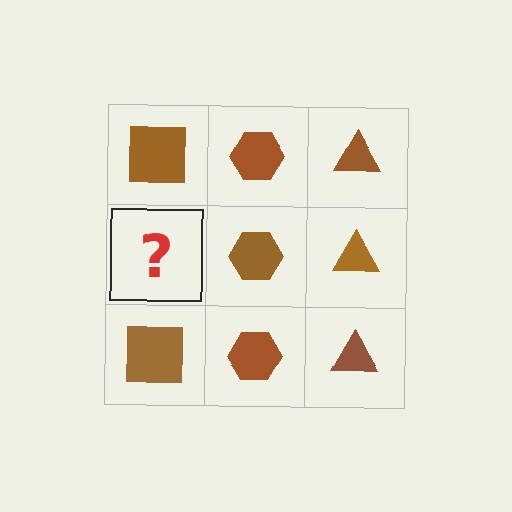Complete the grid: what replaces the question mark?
The question mark should be replaced with a brown square.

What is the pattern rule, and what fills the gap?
The rule is that each column has a consistent shape. The gap should be filled with a brown square.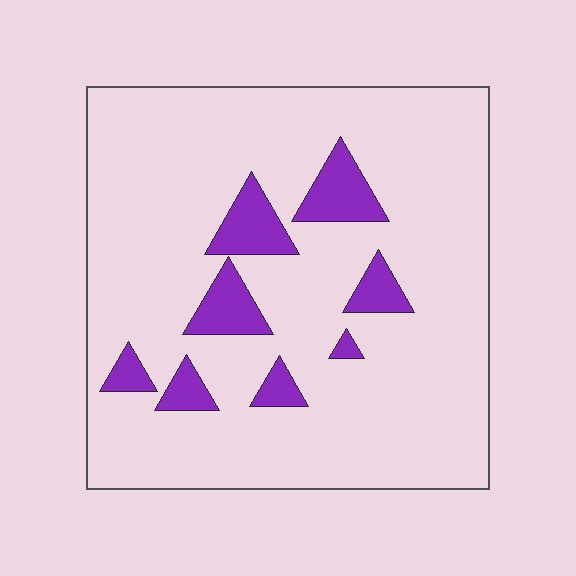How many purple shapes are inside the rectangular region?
8.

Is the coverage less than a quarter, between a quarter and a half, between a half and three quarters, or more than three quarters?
Less than a quarter.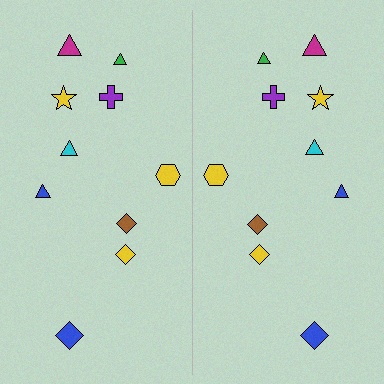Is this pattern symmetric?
Yes, this pattern has bilateral (reflection) symmetry.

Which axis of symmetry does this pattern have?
The pattern has a vertical axis of symmetry running through the center of the image.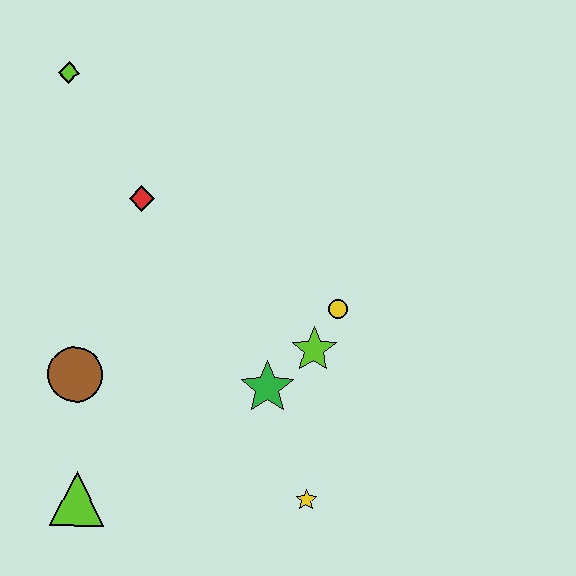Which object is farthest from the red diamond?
The yellow star is farthest from the red diamond.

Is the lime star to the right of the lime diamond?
Yes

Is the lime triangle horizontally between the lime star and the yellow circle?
No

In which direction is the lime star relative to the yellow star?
The lime star is above the yellow star.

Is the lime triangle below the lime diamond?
Yes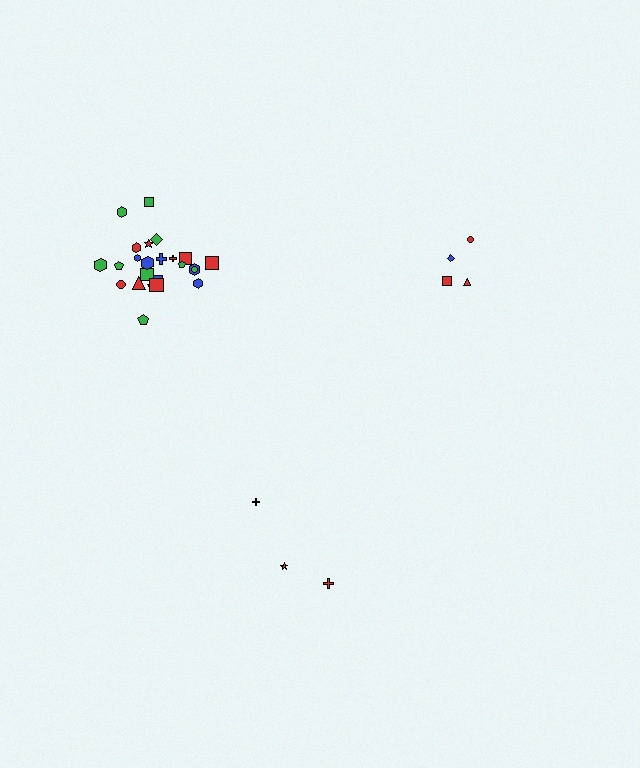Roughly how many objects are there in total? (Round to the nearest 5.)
Roughly 30 objects in total.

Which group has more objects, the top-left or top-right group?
The top-left group.